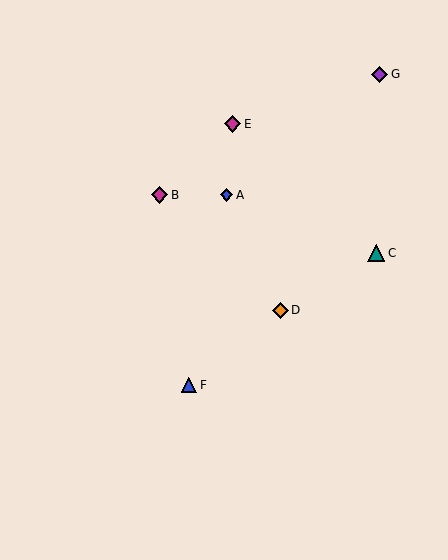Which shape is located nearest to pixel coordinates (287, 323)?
The orange diamond (labeled D) at (280, 310) is nearest to that location.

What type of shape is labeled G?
Shape G is a purple diamond.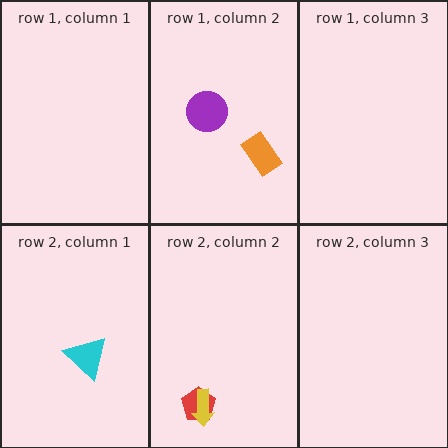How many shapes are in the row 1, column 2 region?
2.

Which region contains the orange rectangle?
The row 1, column 2 region.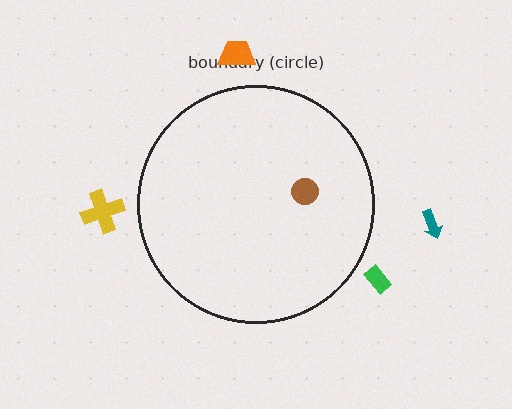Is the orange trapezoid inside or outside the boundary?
Outside.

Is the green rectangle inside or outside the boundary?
Outside.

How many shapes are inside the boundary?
1 inside, 4 outside.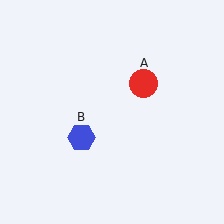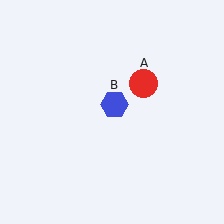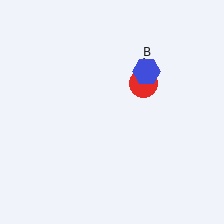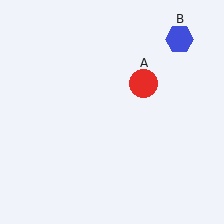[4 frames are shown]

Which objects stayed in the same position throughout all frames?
Red circle (object A) remained stationary.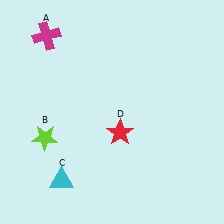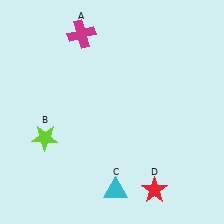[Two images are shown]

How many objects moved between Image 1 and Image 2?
3 objects moved between the two images.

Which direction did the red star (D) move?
The red star (D) moved down.